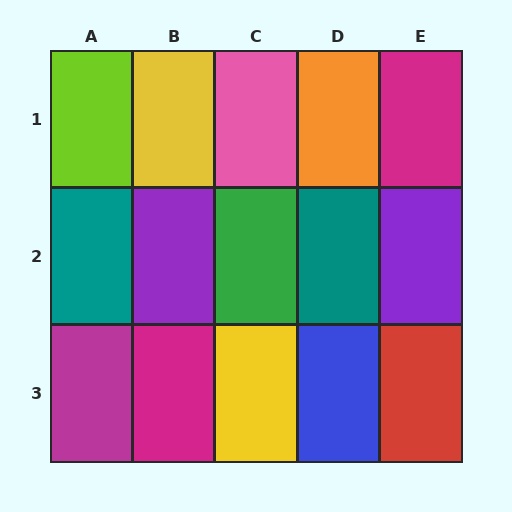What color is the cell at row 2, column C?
Green.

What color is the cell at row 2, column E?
Purple.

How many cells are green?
1 cell is green.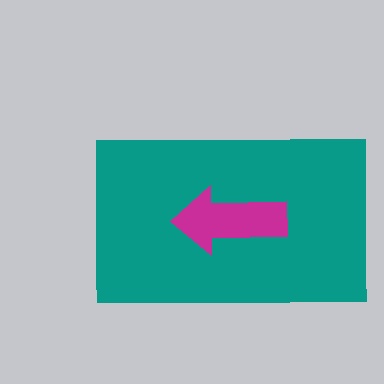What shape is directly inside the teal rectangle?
The magenta arrow.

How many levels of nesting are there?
2.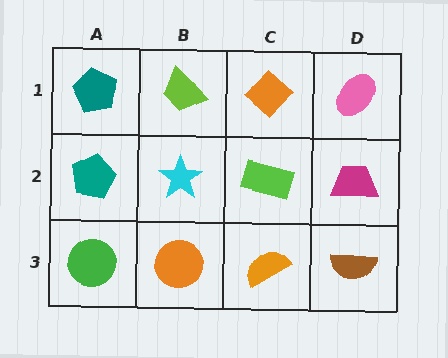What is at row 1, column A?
A teal pentagon.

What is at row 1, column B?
A lime trapezoid.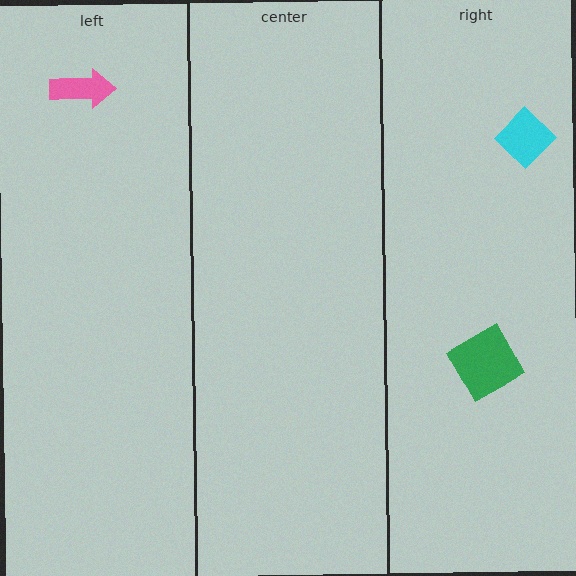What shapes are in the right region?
The green square, the cyan diamond.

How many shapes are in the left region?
1.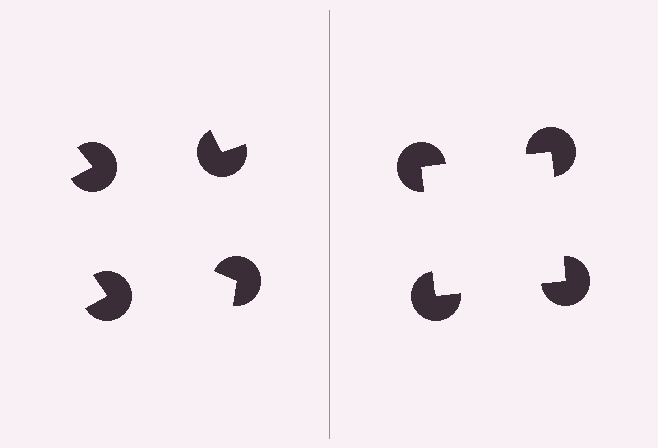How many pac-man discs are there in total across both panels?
8 — 4 on each side.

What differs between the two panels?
The pac-man discs are positioned identically on both sides; only the wedge orientations differ. On the right they align to a square; on the left they are misaligned.